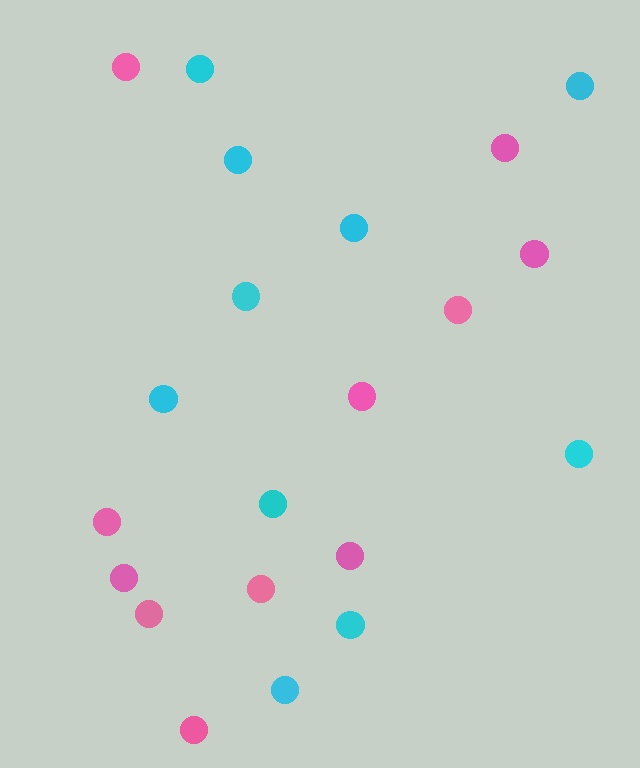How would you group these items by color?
There are 2 groups: one group of pink circles (11) and one group of cyan circles (10).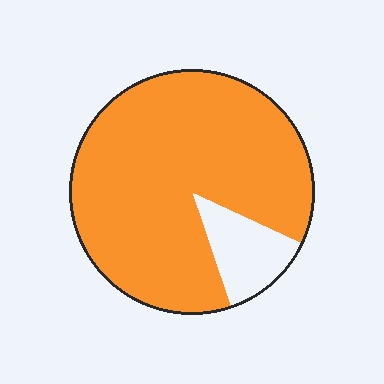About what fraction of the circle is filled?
About seven eighths (7/8).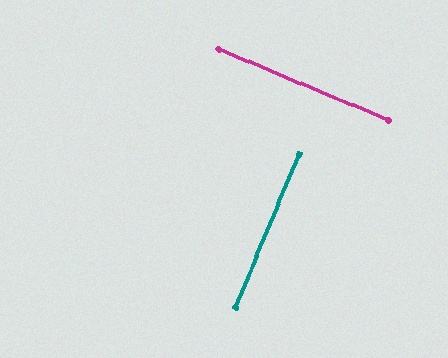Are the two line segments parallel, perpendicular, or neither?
Perpendicular — they meet at approximately 90°.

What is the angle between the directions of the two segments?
Approximately 90 degrees.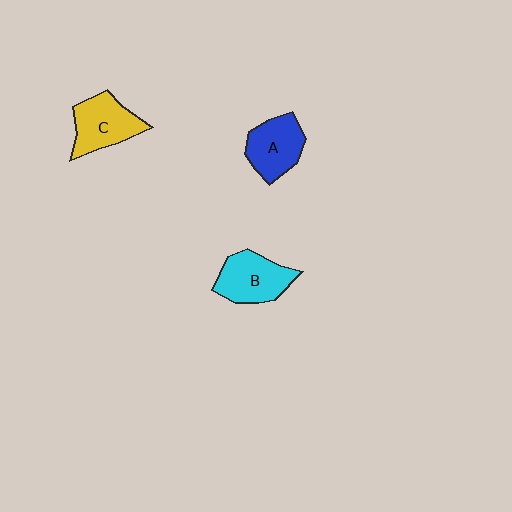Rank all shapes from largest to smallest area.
From largest to smallest: B (cyan), C (yellow), A (blue).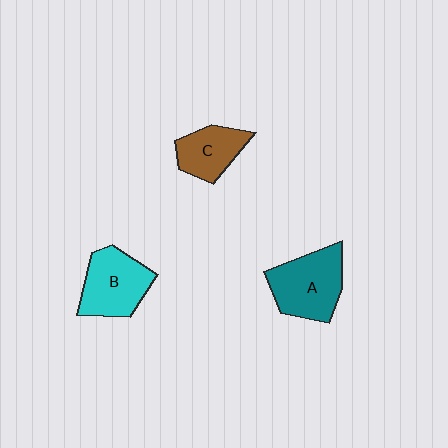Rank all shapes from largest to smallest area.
From largest to smallest: A (teal), B (cyan), C (brown).